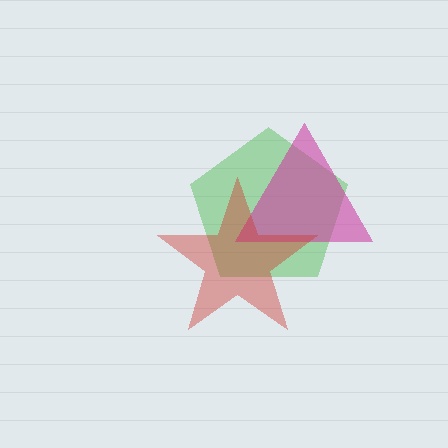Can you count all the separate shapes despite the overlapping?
Yes, there are 3 separate shapes.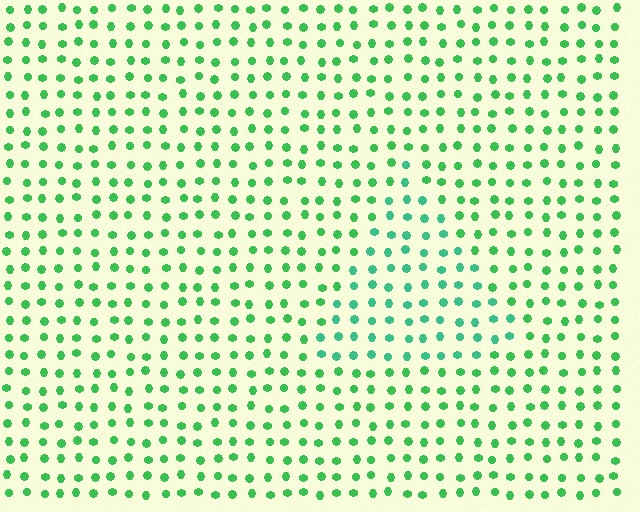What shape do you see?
I see a triangle.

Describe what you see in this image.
The image is filled with small green elements in a uniform arrangement. A triangle-shaped region is visible where the elements are tinted to a slightly different hue, forming a subtle color boundary.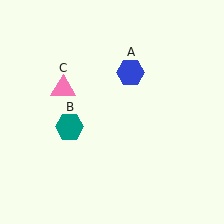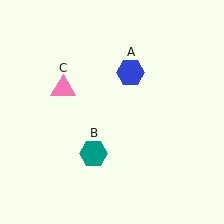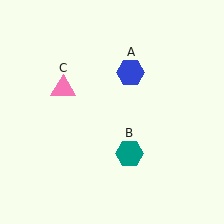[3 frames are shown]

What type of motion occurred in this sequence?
The teal hexagon (object B) rotated counterclockwise around the center of the scene.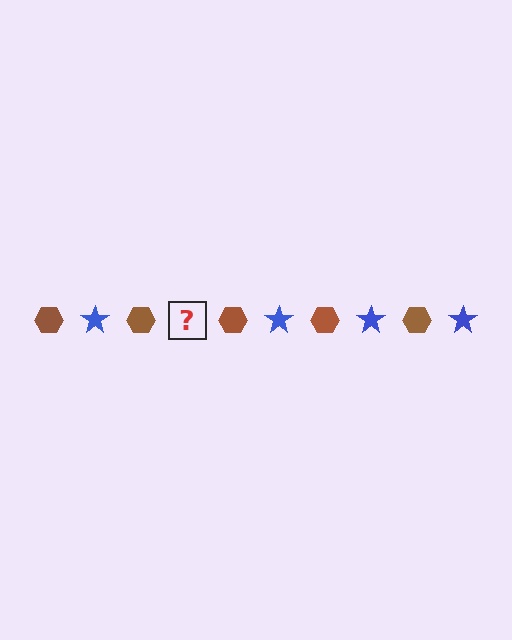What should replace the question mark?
The question mark should be replaced with a blue star.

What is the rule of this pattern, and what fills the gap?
The rule is that the pattern alternates between brown hexagon and blue star. The gap should be filled with a blue star.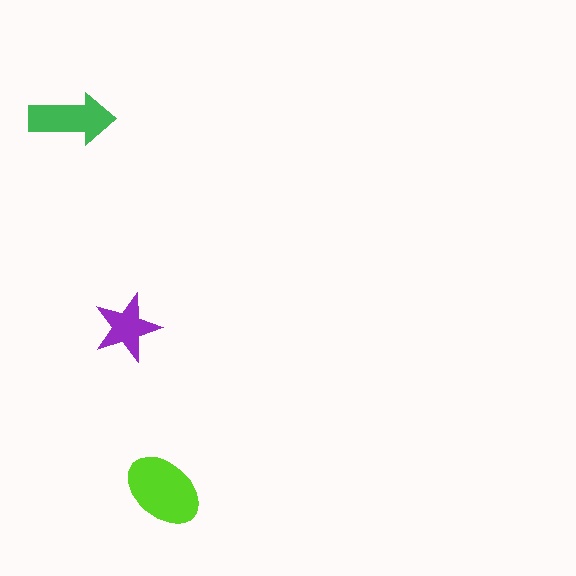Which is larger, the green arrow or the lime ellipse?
The lime ellipse.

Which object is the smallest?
The purple star.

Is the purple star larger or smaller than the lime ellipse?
Smaller.